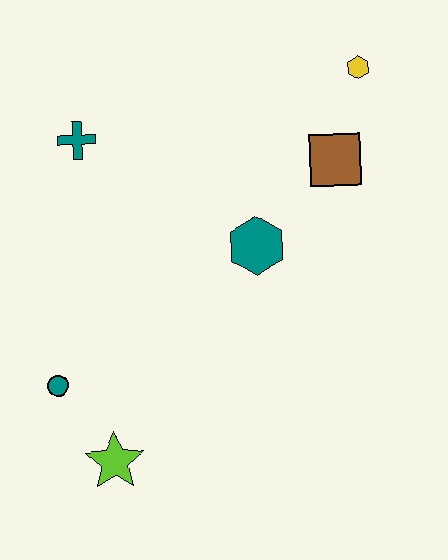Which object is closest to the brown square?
The yellow hexagon is closest to the brown square.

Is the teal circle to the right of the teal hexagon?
No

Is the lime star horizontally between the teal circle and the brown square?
Yes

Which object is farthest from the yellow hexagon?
The lime star is farthest from the yellow hexagon.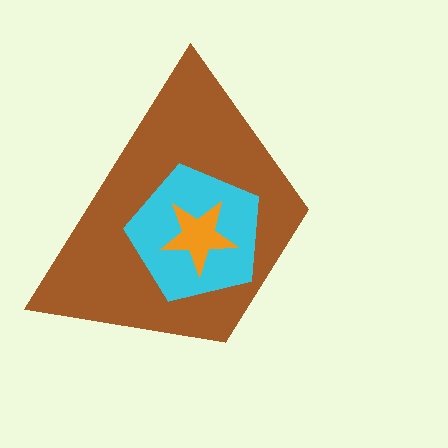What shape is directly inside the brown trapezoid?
The cyan pentagon.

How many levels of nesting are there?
3.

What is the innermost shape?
The orange star.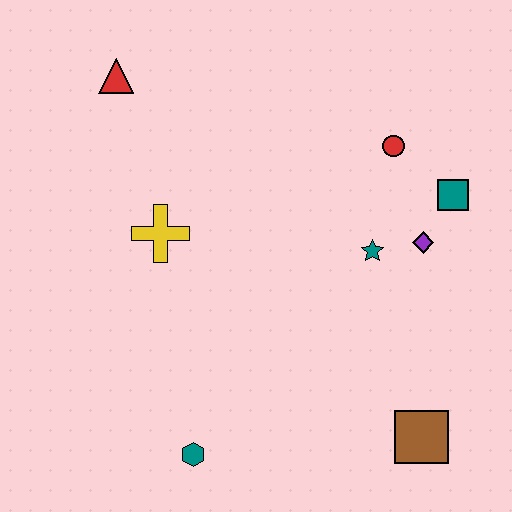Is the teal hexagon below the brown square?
Yes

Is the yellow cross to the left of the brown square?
Yes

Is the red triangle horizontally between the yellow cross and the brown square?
No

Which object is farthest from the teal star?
The red triangle is farthest from the teal star.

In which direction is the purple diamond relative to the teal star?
The purple diamond is to the right of the teal star.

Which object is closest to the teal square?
The purple diamond is closest to the teal square.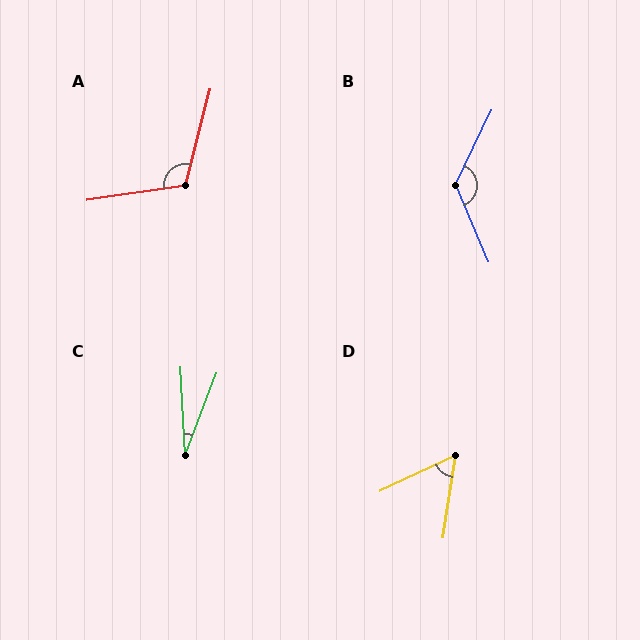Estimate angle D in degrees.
Approximately 57 degrees.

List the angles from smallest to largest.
C (24°), D (57°), A (112°), B (131°).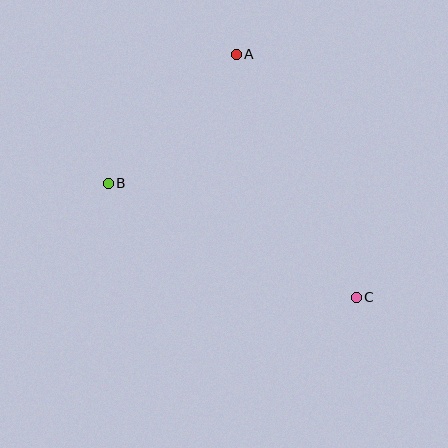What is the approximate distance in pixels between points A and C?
The distance between A and C is approximately 271 pixels.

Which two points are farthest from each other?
Points B and C are farthest from each other.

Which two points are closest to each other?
Points A and B are closest to each other.